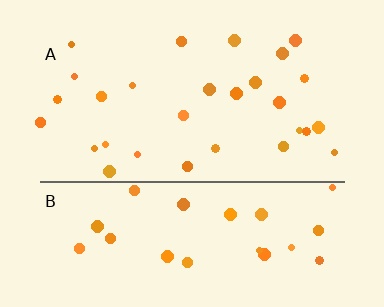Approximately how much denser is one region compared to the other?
Approximately 1.0× — region B over region A.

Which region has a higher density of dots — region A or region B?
B (the bottom).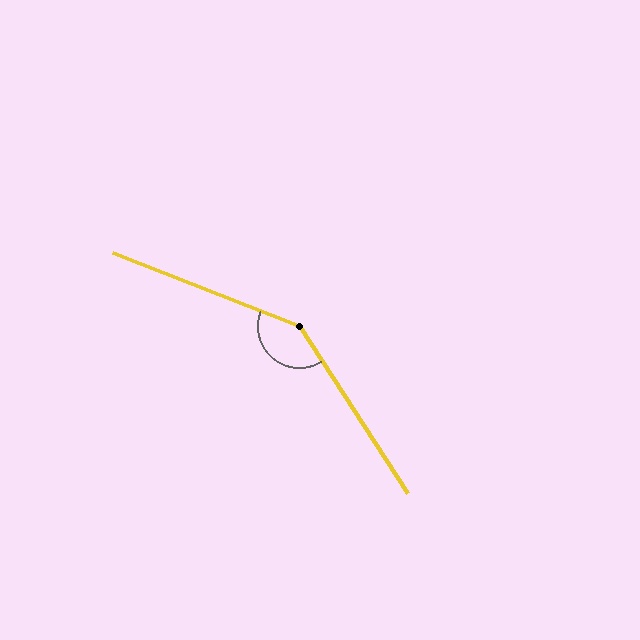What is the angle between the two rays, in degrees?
Approximately 144 degrees.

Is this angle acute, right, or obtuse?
It is obtuse.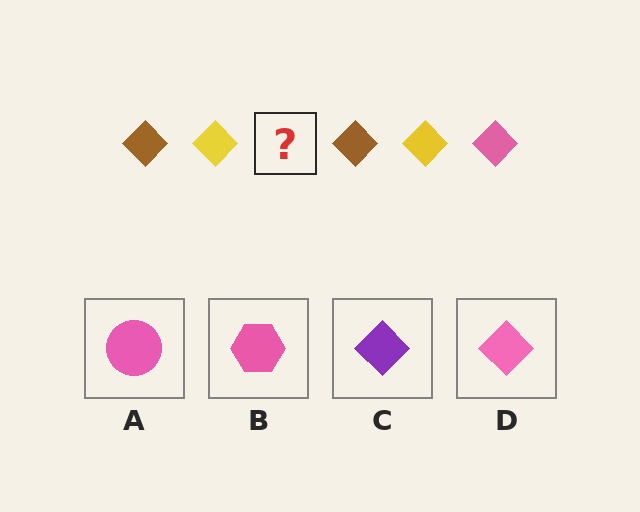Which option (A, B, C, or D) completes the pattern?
D.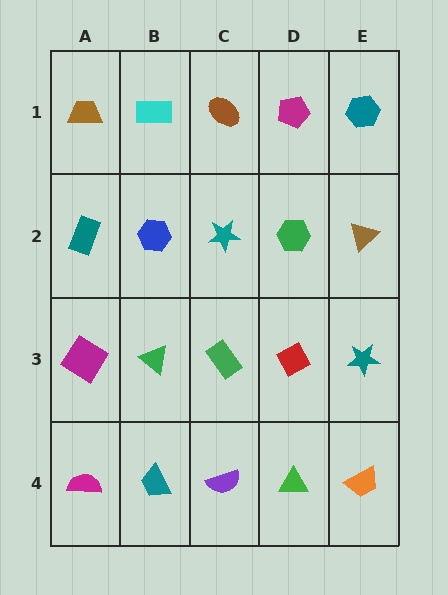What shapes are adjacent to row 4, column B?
A green triangle (row 3, column B), a magenta semicircle (row 4, column A), a purple semicircle (row 4, column C).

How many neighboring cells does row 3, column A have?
3.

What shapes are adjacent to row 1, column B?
A blue hexagon (row 2, column B), a brown trapezoid (row 1, column A), a brown ellipse (row 1, column C).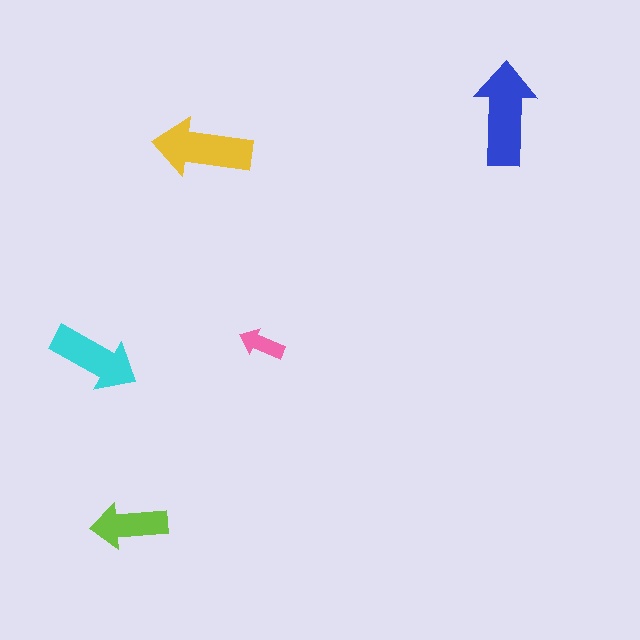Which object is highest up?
The blue arrow is topmost.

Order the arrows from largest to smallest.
the blue one, the yellow one, the cyan one, the lime one, the pink one.